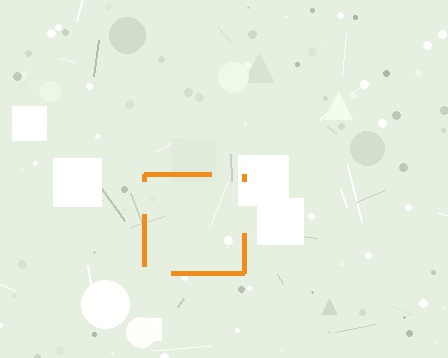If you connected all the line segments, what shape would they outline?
They would outline a square.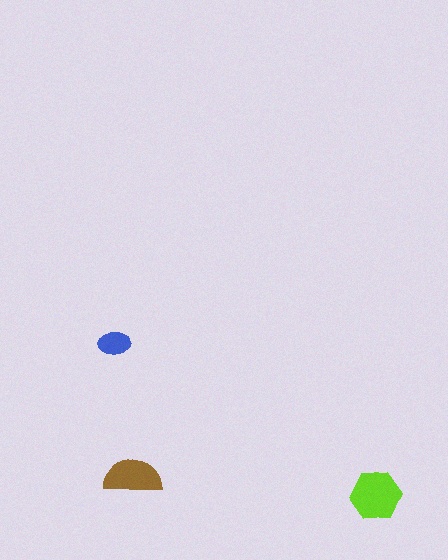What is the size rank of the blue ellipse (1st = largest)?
3rd.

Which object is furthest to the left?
The blue ellipse is leftmost.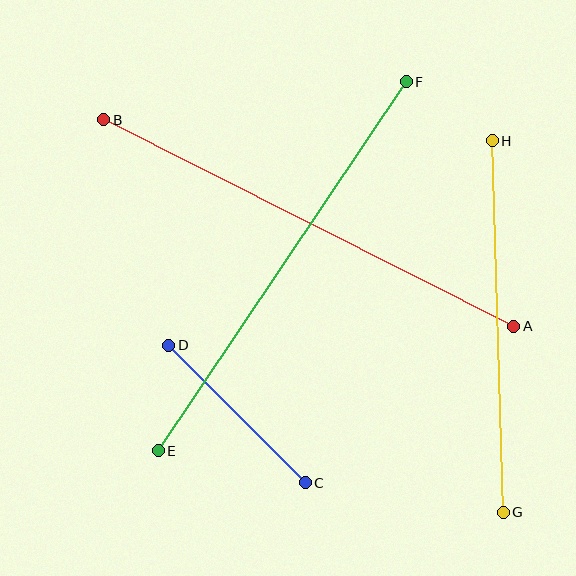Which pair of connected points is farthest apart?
Points A and B are farthest apart.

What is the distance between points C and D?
The distance is approximately 194 pixels.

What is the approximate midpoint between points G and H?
The midpoint is at approximately (498, 327) pixels.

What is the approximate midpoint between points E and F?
The midpoint is at approximately (282, 266) pixels.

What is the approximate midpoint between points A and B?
The midpoint is at approximately (309, 223) pixels.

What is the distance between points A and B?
The distance is approximately 459 pixels.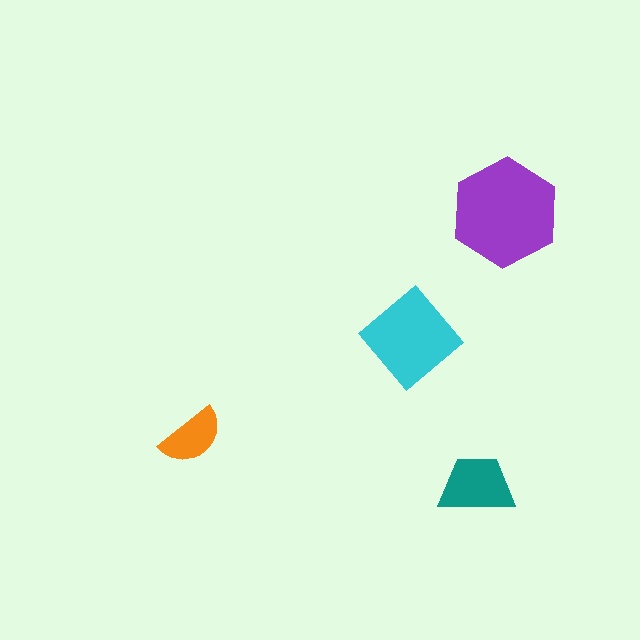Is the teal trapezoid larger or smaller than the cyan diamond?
Smaller.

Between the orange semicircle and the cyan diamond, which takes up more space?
The cyan diamond.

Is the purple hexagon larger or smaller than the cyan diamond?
Larger.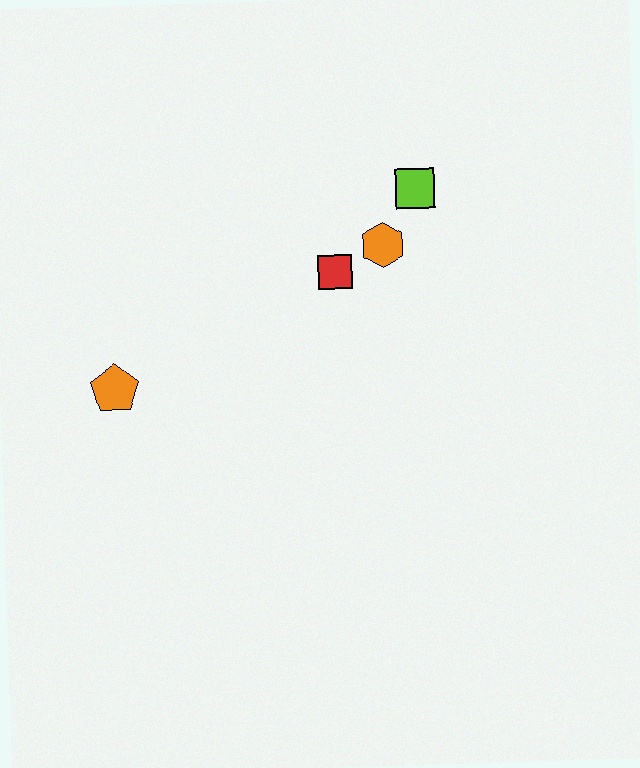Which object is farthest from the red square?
The orange pentagon is farthest from the red square.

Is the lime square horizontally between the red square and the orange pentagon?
No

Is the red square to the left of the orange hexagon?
Yes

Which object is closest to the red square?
The orange hexagon is closest to the red square.